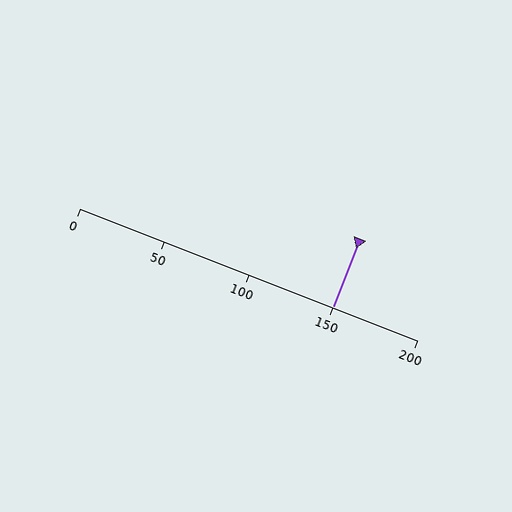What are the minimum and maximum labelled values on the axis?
The axis runs from 0 to 200.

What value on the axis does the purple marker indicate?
The marker indicates approximately 150.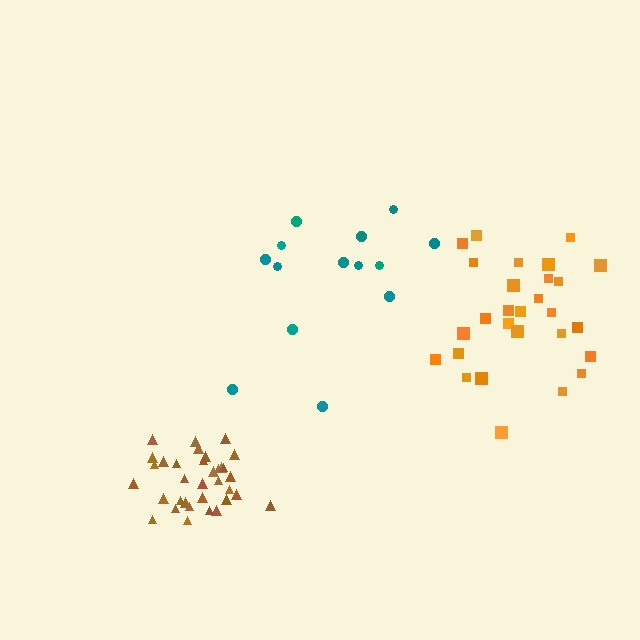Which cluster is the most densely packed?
Brown.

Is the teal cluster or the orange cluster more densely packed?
Orange.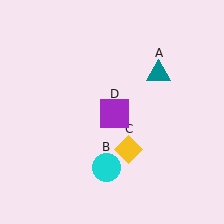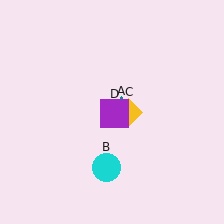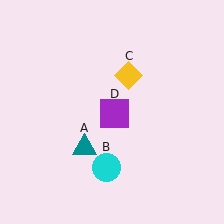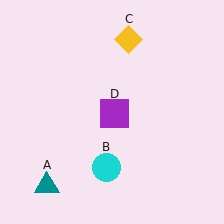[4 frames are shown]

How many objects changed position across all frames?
2 objects changed position: teal triangle (object A), yellow diamond (object C).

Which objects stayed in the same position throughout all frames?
Cyan circle (object B) and purple square (object D) remained stationary.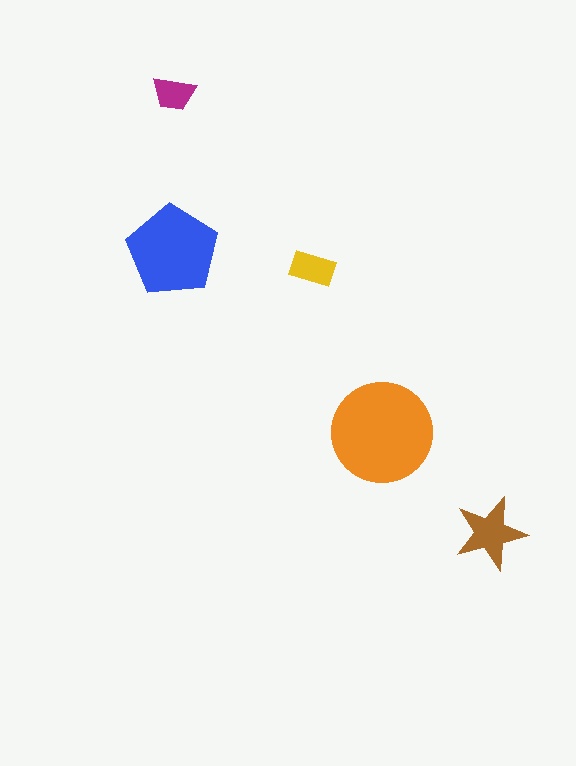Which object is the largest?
The orange circle.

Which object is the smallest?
The magenta trapezoid.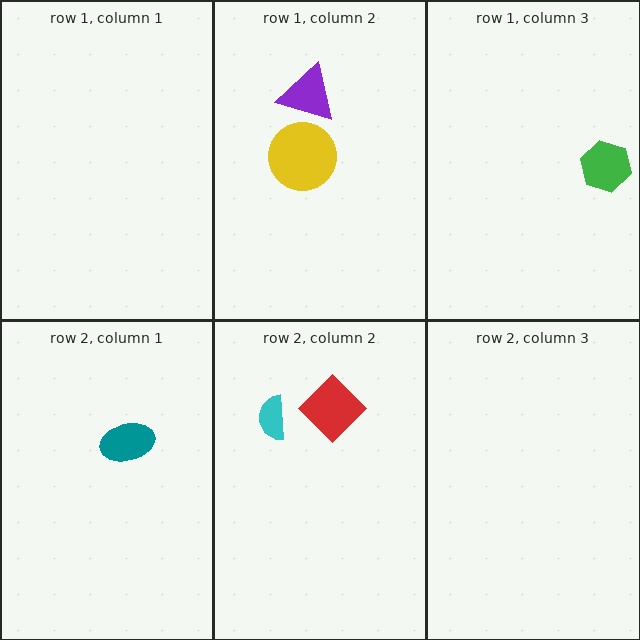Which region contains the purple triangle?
The row 1, column 2 region.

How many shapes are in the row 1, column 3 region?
1.